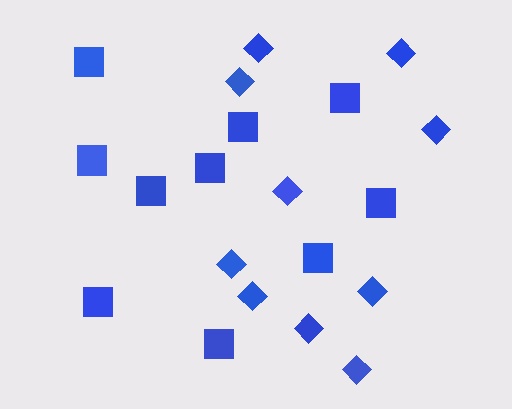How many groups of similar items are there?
There are 2 groups: one group of squares (10) and one group of diamonds (10).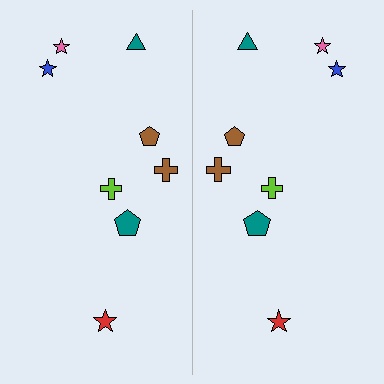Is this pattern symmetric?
Yes, this pattern has bilateral (reflection) symmetry.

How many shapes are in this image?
There are 16 shapes in this image.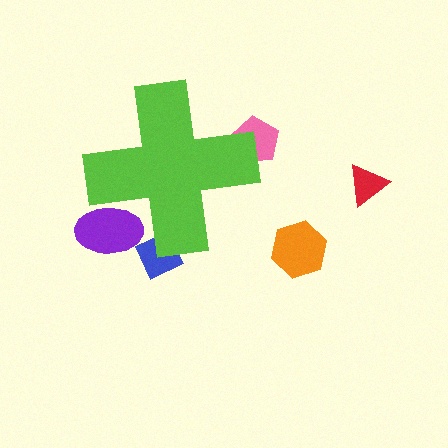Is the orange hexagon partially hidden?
No, the orange hexagon is fully visible.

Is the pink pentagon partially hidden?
Yes, the pink pentagon is partially hidden behind the lime cross.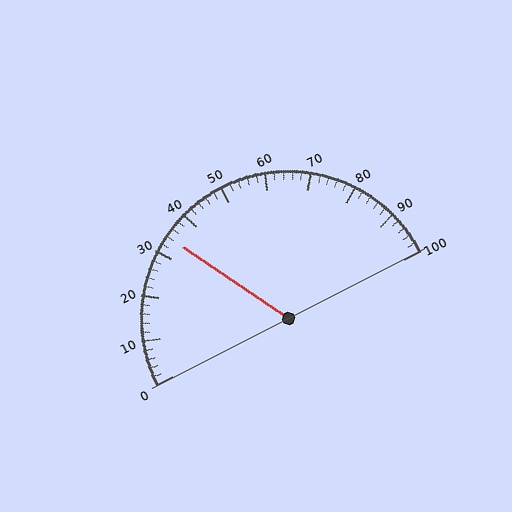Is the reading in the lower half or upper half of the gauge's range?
The reading is in the lower half of the range (0 to 100).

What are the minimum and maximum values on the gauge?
The gauge ranges from 0 to 100.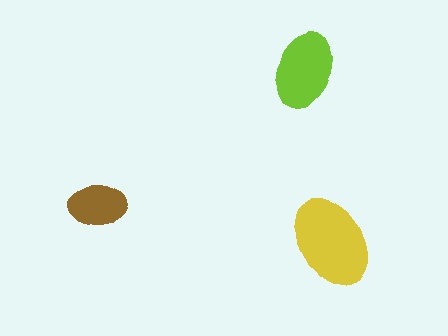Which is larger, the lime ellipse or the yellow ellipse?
The yellow one.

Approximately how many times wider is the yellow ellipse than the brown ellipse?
About 1.5 times wider.